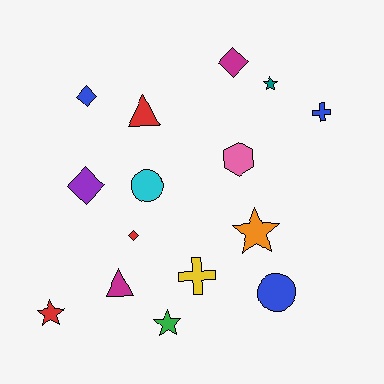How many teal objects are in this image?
There is 1 teal object.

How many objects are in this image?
There are 15 objects.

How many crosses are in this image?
There are 2 crosses.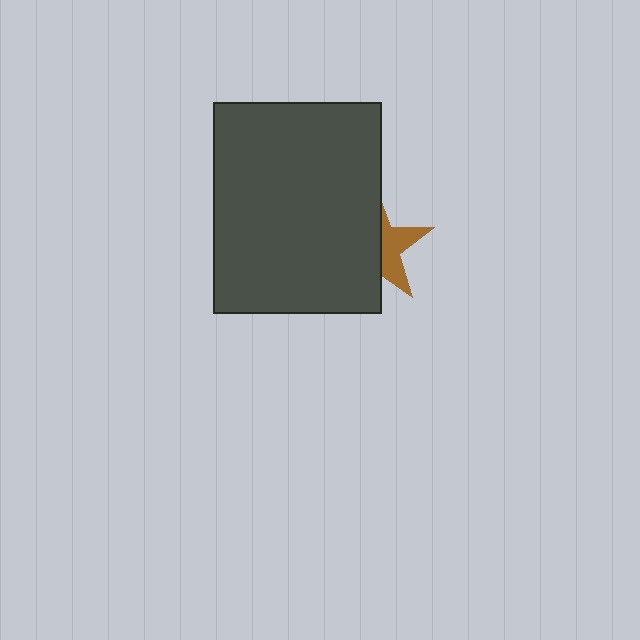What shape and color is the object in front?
The object in front is a dark gray rectangle.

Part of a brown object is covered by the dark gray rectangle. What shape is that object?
It is a star.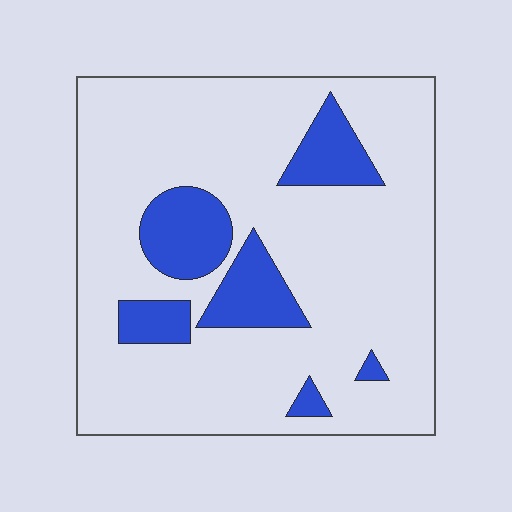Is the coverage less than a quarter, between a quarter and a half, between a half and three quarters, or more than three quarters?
Less than a quarter.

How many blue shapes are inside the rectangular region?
6.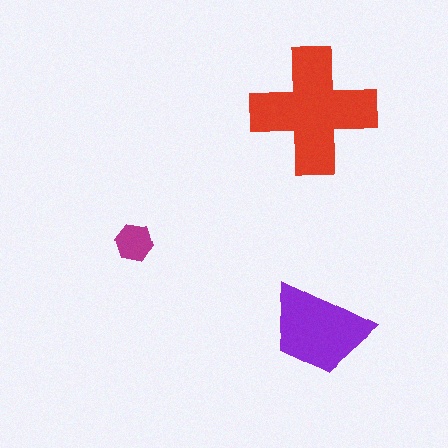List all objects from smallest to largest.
The magenta hexagon, the purple trapezoid, the red cross.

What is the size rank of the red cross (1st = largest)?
1st.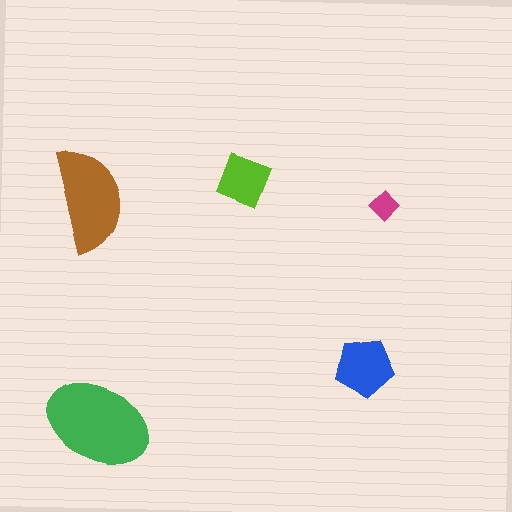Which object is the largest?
The green ellipse.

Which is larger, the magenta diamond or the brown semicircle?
The brown semicircle.